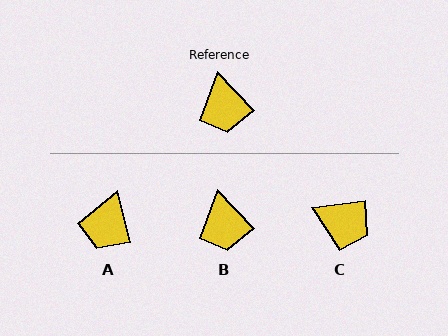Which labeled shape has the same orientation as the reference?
B.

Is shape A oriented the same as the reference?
No, it is off by about 30 degrees.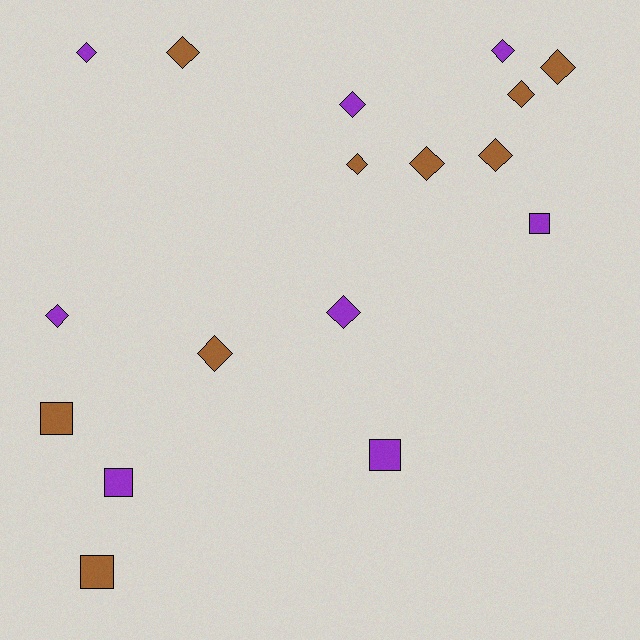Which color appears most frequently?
Brown, with 9 objects.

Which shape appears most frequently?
Diamond, with 12 objects.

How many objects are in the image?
There are 17 objects.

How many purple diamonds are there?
There are 5 purple diamonds.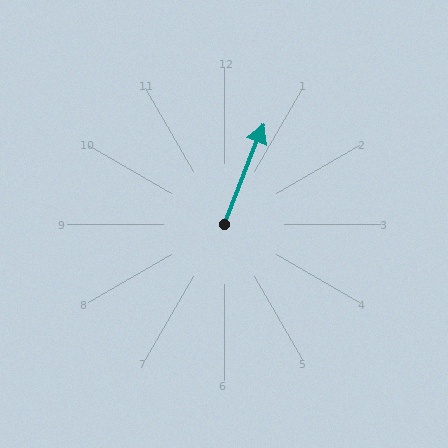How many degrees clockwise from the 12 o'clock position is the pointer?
Approximately 21 degrees.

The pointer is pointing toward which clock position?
Roughly 1 o'clock.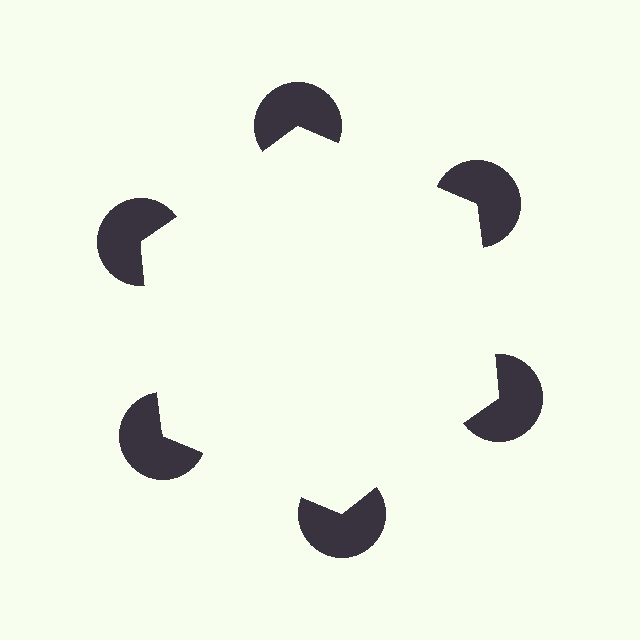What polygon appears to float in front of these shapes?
An illusory hexagon — its edges are inferred from the aligned wedge cuts in the pac-man discs, not physically drawn.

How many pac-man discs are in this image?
There are 6 — one at each vertex of the illusory hexagon.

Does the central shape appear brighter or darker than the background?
It typically appears slightly brighter than the background, even though no actual brightness change is drawn.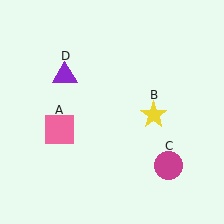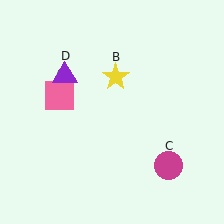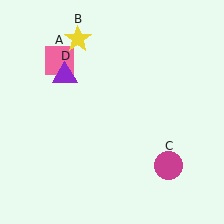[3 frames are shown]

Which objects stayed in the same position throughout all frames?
Magenta circle (object C) and purple triangle (object D) remained stationary.